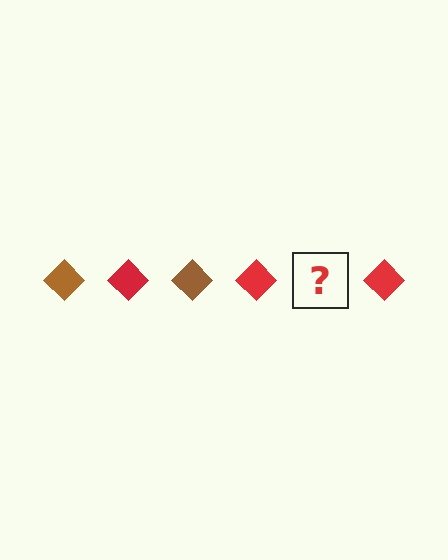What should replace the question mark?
The question mark should be replaced with a brown diamond.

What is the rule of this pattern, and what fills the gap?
The rule is that the pattern cycles through brown, red diamonds. The gap should be filled with a brown diamond.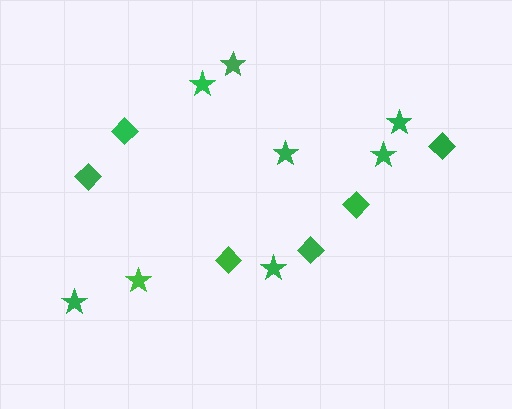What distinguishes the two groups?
There are 2 groups: one group of diamonds (6) and one group of stars (8).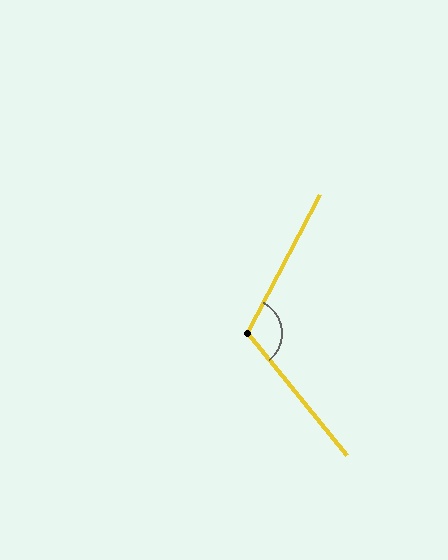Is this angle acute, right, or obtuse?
It is obtuse.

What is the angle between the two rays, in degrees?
Approximately 113 degrees.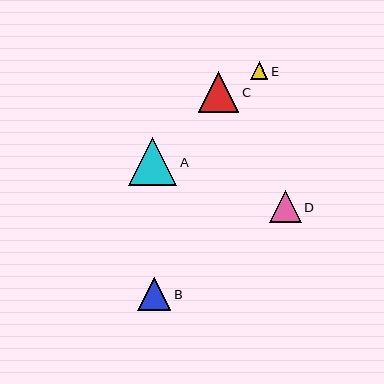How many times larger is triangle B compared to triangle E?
Triangle B is approximately 1.9 times the size of triangle E.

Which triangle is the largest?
Triangle A is the largest with a size of approximately 48 pixels.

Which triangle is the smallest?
Triangle E is the smallest with a size of approximately 17 pixels.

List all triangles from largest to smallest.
From largest to smallest: A, C, B, D, E.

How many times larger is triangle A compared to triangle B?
Triangle A is approximately 1.5 times the size of triangle B.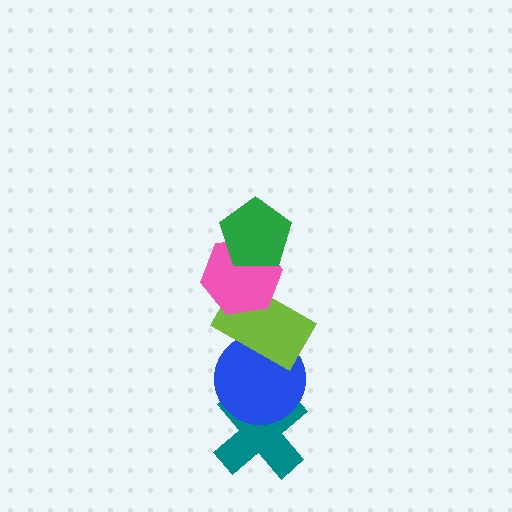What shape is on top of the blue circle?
The lime rectangle is on top of the blue circle.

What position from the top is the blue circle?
The blue circle is 4th from the top.